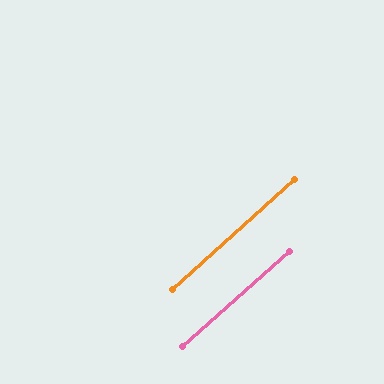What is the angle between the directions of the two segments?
Approximately 1 degree.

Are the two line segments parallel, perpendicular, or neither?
Parallel — their directions differ by only 0.8°.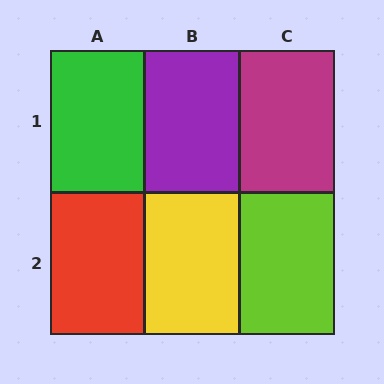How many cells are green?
1 cell is green.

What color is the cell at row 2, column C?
Lime.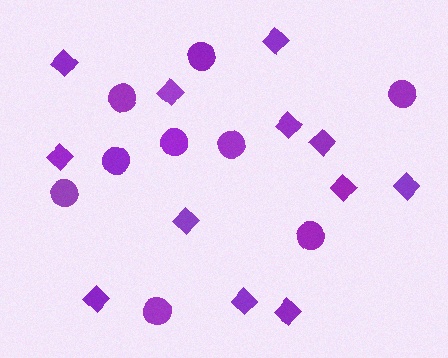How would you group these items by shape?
There are 2 groups: one group of diamonds (12) and one group of circles (9).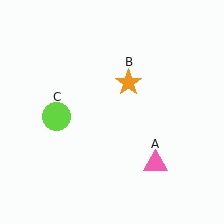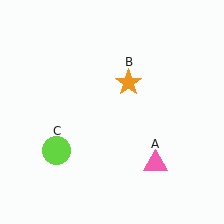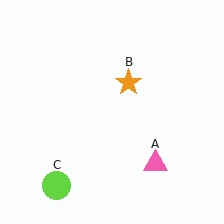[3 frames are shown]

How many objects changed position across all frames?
1 object changed position: lime circle (object C).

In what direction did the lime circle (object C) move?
The lime circle (object C) moved down.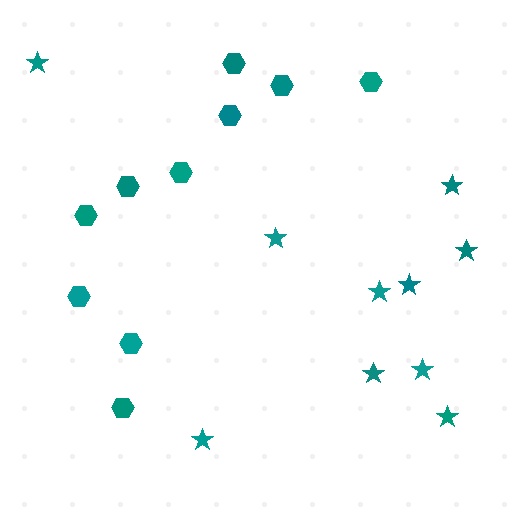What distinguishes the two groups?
There are 2 groups: one group of hexagons (10) and one group of stars (10).